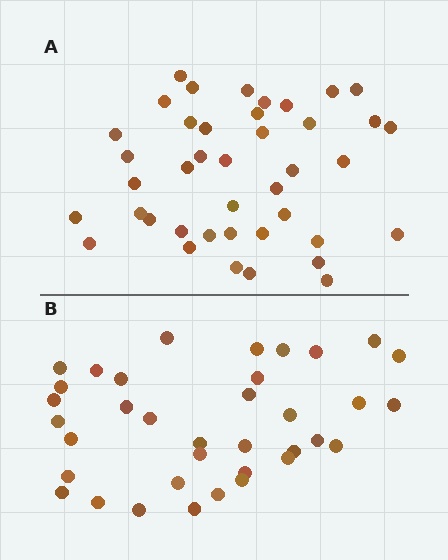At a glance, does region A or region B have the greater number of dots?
Region A (the top region) has more dots.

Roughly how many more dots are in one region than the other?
Region A has about 5 more dots than region B.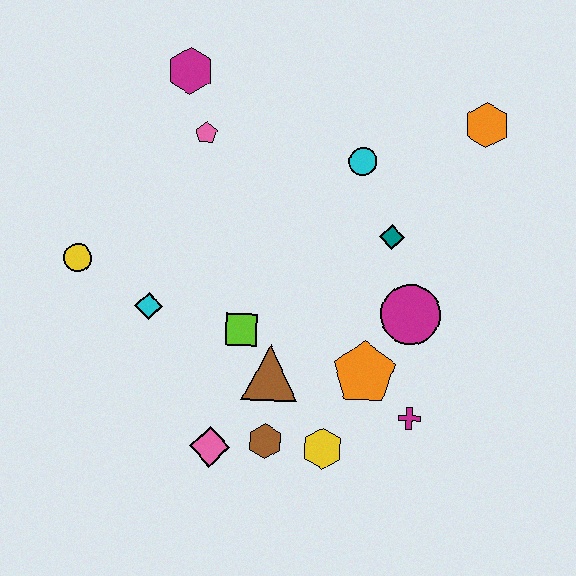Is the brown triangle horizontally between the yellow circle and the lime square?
No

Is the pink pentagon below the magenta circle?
No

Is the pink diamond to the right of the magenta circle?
No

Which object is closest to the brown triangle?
The lime square is closest to the brown triangle.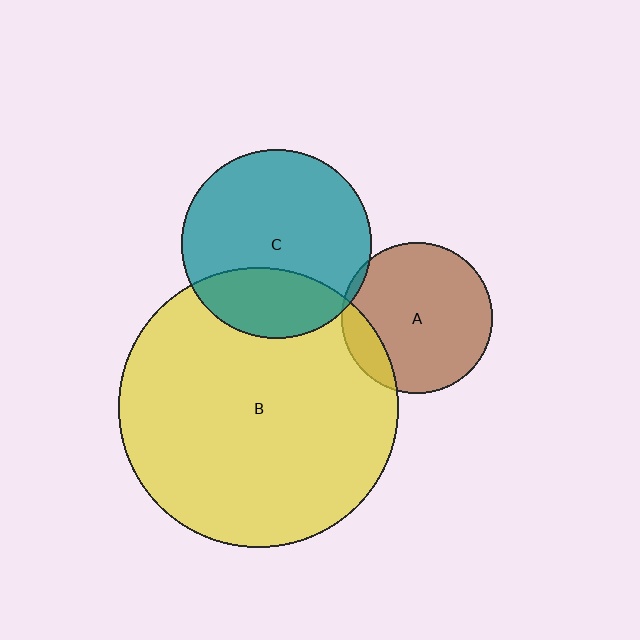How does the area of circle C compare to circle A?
Approximately 1.6 times.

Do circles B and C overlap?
Yes.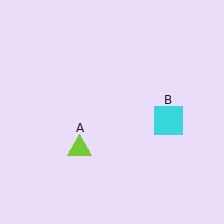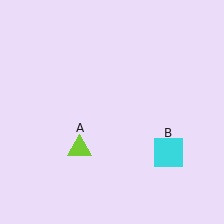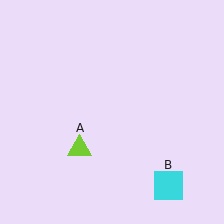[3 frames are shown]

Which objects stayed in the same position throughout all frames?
Lime triangle (object A) remained stationary.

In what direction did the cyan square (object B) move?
The cyan square (object B) moved down.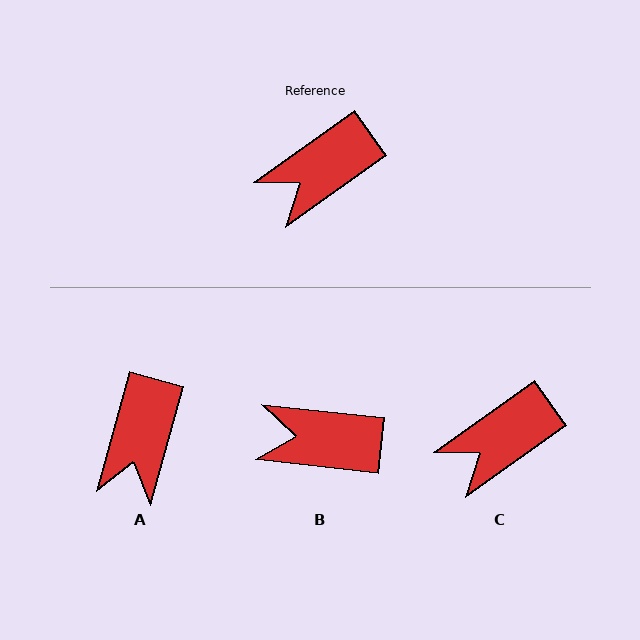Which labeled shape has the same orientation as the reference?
C.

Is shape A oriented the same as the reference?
No, it is off by about 39 degrees.